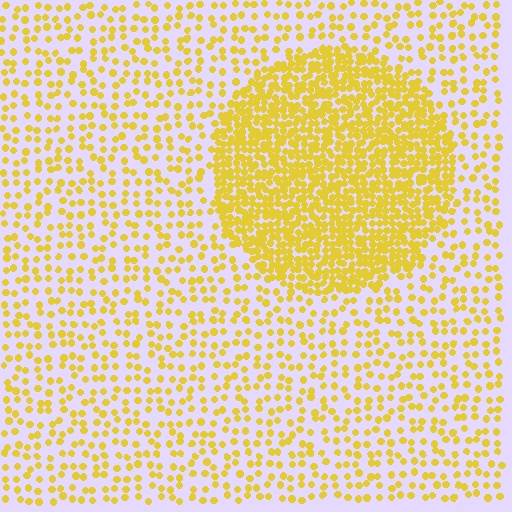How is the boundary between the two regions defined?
The boundary is defined by a change in element density (approximately 2.7x ratio). All elements are the same color, size, and shape.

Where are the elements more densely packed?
The elements are more densely packed inside the circle boundary.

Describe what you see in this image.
The image contains small yellow elements arranged at two different densities. A circle-shaped region is visible where the elements are more densely packed than the surrounding area.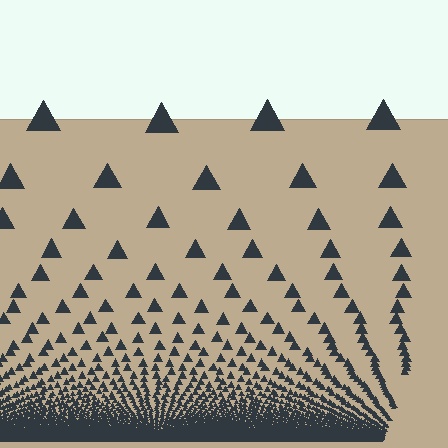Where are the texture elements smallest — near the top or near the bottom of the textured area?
Near the bottom.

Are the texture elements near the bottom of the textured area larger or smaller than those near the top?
Smaller. The gradient is inverted — elements near the bottom are smaller and denser.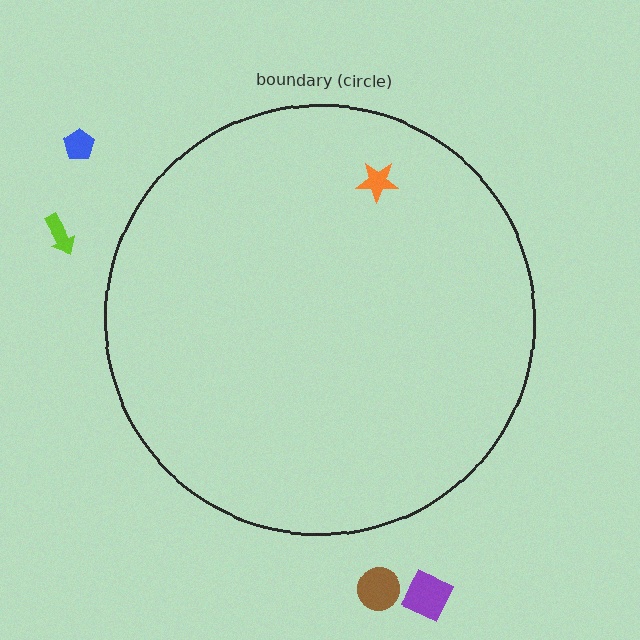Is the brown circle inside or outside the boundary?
Outside.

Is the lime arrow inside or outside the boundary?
Outside.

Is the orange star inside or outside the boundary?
Inside.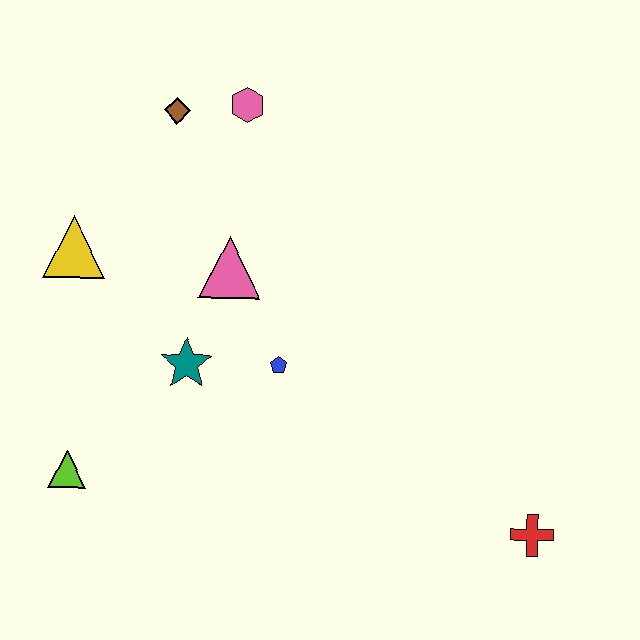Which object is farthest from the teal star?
The red cross is farthest from the teal star.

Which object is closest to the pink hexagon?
The brown diamond is closest to the pink hexagon.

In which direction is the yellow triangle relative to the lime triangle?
The yellow triangle is above the lime triangle.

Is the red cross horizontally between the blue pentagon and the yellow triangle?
No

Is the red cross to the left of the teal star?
No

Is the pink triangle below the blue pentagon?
No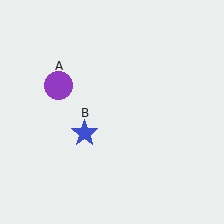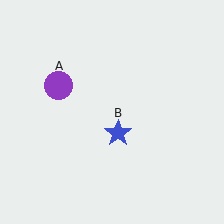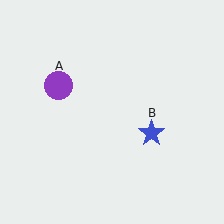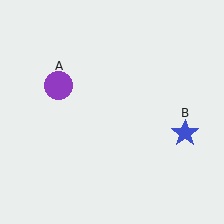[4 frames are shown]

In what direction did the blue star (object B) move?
The blue star (object B) moved right.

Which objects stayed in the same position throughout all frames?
Purple circle (object A) remained stationary.